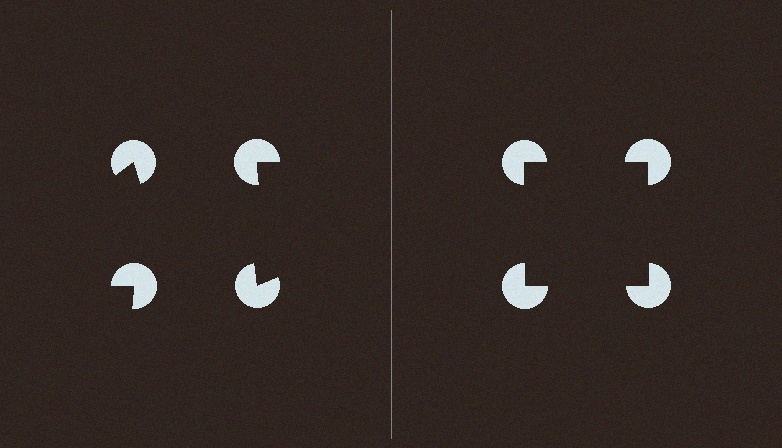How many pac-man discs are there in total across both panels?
8 — 4 on each side.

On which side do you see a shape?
An illusory square appears on the right side. On the left side the wedge cuts are rotated, so no coherent shape forms.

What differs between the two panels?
The pac-man discs are positioned identically on both sides; only the wedge orientations differ. On the right they align to a square; on the left they are misaligned.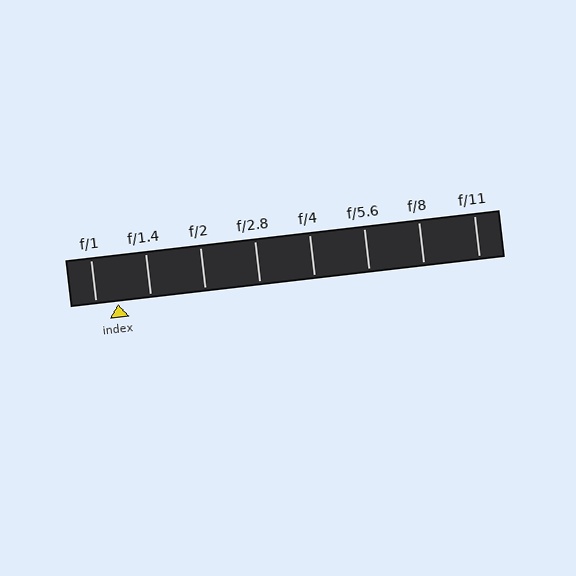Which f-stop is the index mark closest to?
The index mark is closest to f/1.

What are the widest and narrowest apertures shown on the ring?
The widest aperture shown is f/1 and the narrowest is f/11.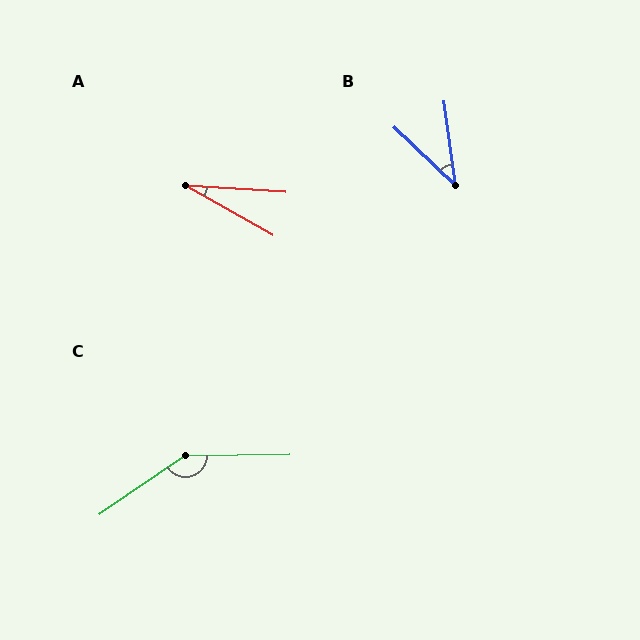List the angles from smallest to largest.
A (25°), B (38°), C (146°).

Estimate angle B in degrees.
Approximately 38 degrees.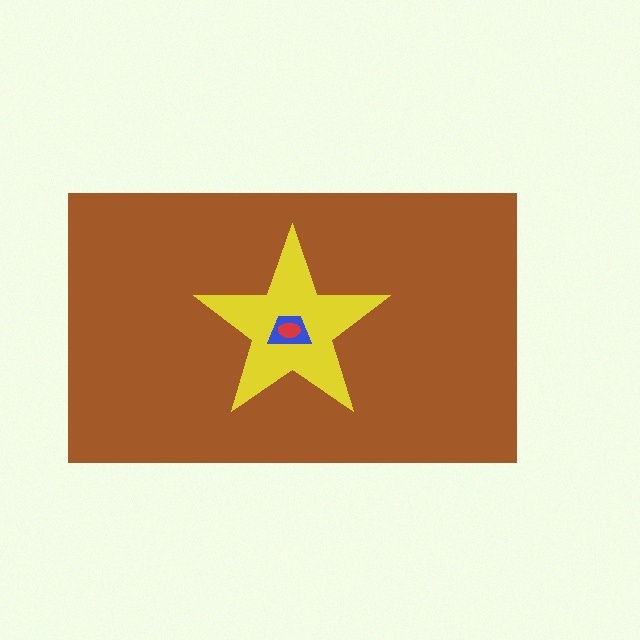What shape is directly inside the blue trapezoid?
The red ellipse.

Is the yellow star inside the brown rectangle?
Yes.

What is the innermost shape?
The red ellipse.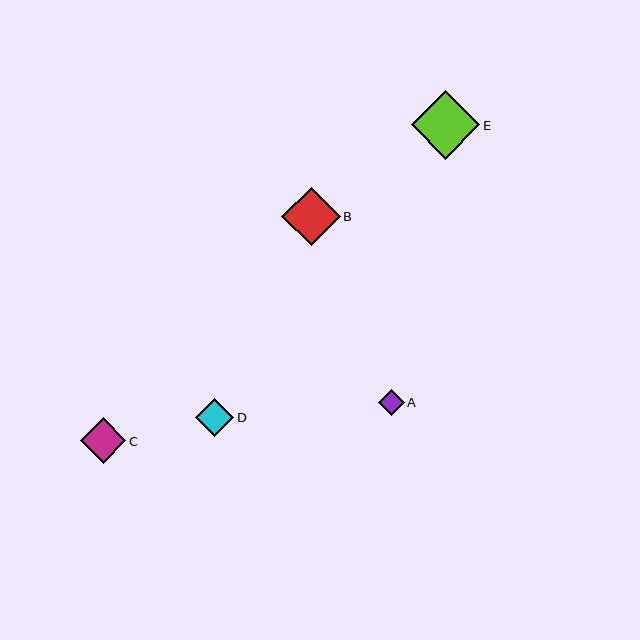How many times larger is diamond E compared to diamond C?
Diamond E is approximately 1.5 times the size of diamond C.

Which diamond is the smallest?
Diamond A is the smallest with a size of approximately 26 pixels.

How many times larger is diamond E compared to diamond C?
Diamond E is approximately 1.5 times the size of diamond C.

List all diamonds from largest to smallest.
From largest to smallest: E, B, C, D, A.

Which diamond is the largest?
Diamond E is the largest with a size of approximately 68 pixels.